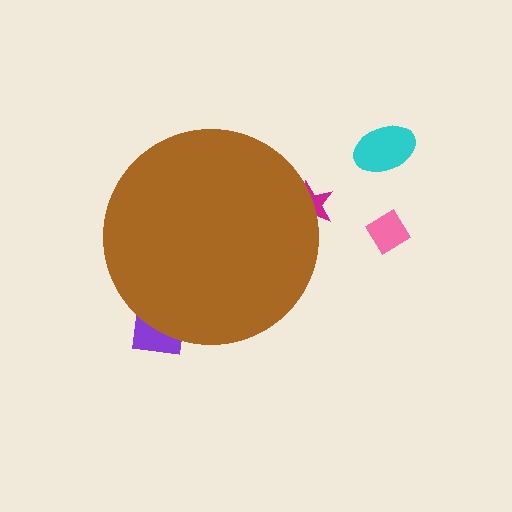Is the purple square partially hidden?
Yes, the purple square is partially hidden behind the brown circle.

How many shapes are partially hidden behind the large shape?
2 shapes are partially hidden.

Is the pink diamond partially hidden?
No, the pink diamond is fully visible.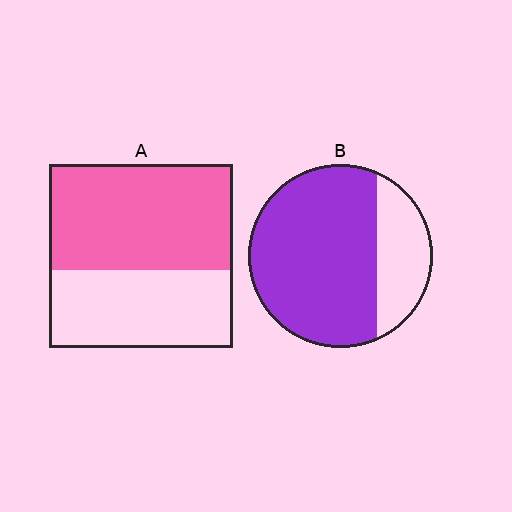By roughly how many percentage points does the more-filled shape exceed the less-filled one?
By roughly 15 percentage points (B over A).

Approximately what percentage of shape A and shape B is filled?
A is approximately 60% and B is approximately 75%.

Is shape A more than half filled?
Yes.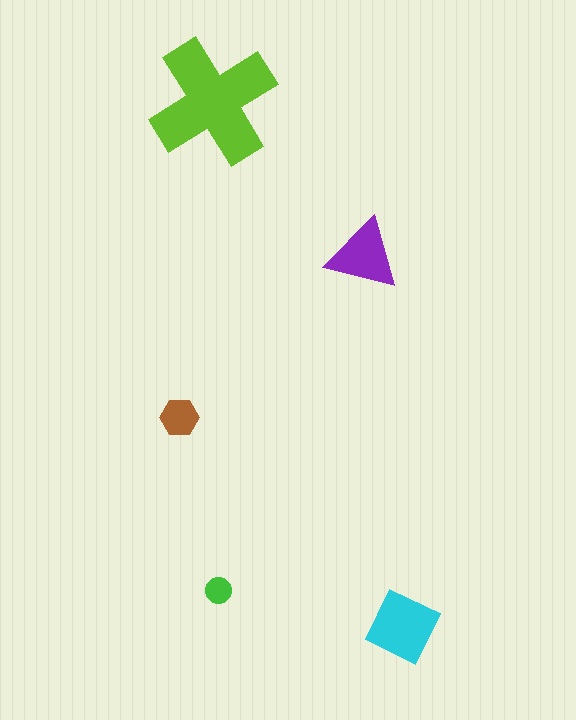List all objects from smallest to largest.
The green circle, the brown hexagon, the purple triangle, the cyan diamond, the lime cross.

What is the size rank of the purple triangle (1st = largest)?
3rd.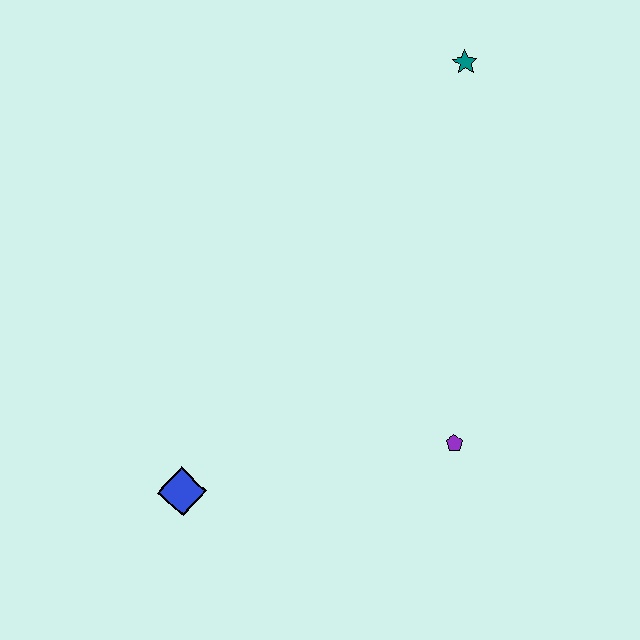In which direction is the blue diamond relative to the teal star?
The blue diamond is below the teal star.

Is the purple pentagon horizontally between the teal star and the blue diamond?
Yes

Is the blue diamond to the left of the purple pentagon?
Yes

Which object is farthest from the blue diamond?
The teal star is farthest from the blue diamond.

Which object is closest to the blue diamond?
The purple pentagon is closest to the blue diamond.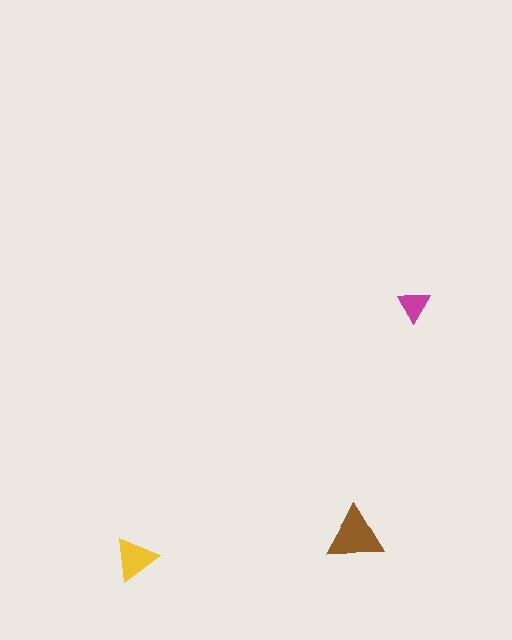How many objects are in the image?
There are 3 objects in the image.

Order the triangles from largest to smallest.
the brown one, the yellow one, the magenta one.